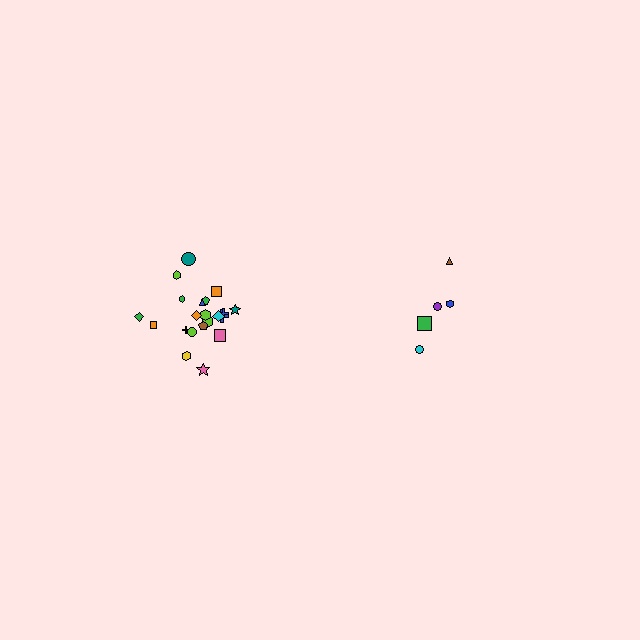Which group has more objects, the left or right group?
The left group.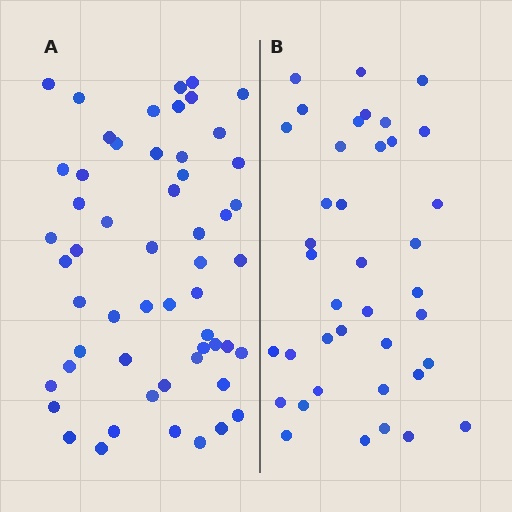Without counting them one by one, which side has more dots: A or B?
Region A (the left region) has more dots.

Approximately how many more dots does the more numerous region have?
Region A has approximately 15 more dots than region B.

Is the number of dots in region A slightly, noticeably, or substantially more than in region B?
Region A has noticeably more, but not dramatically so. The ratio is roughly 1.4 to 1.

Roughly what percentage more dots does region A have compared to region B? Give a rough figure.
About 40% more.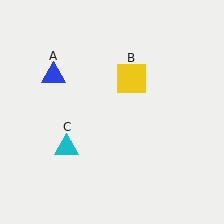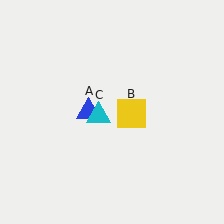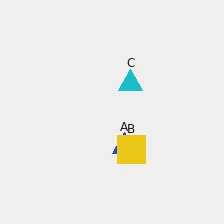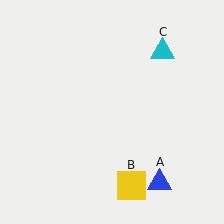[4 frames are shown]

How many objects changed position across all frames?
3 objects changed position: blue triangle (object A), yellow square (object B), cyan triangle (object C).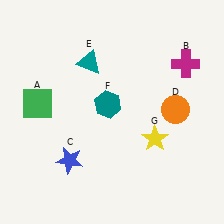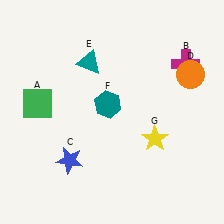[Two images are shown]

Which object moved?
The orange circle (D) moved up.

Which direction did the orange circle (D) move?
The orange circle (D) moved up.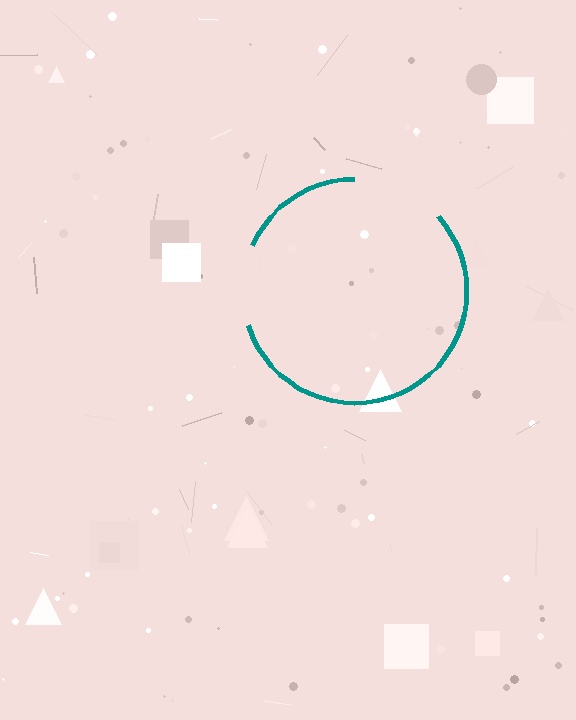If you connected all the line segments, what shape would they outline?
They would outline a circle.